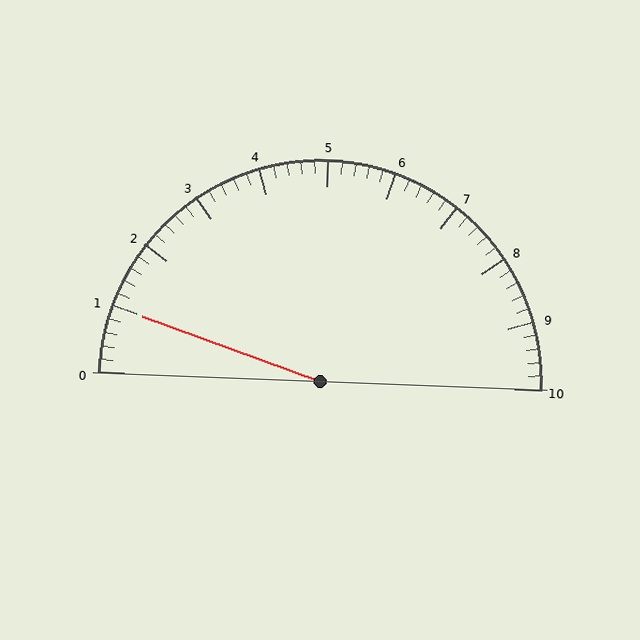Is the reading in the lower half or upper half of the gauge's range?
The reading is in the lower half of the range (0 to 10).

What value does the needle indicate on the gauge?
The needle indicates approximately 1.0.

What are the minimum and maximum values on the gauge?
The gauge ranges from 0 to 10.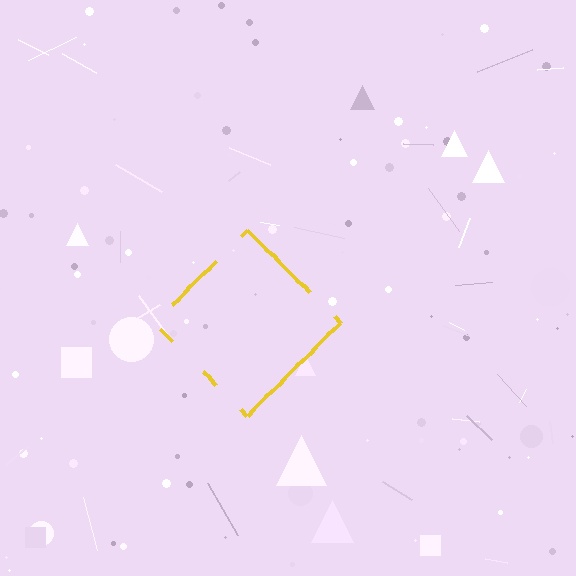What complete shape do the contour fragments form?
The contour fragments form a diamond.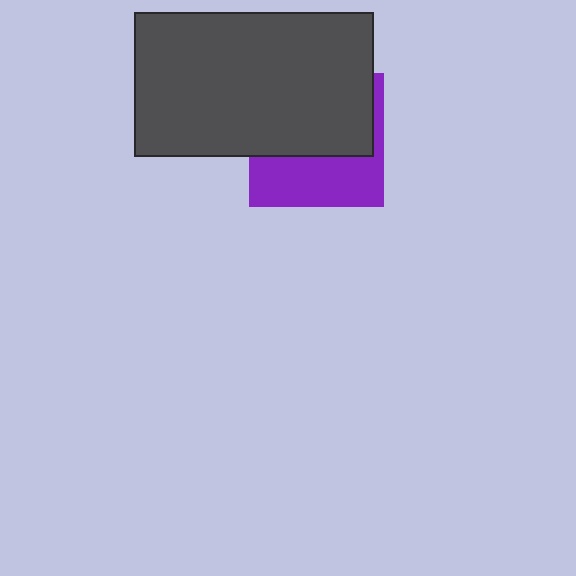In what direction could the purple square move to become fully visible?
The purple square could move down. That would shift it out from behind the dark gray rectangle entirely.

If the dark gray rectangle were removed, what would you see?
You would see the complete purple square.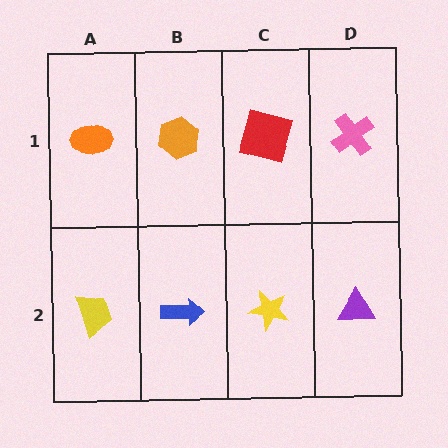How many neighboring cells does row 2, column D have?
2.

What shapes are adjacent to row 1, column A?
A yellow trapezoid (row 2, column A), an orange hexagon (row 1, column B).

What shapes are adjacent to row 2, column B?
An orange hexagon (row 1, column B), a yellow trapezoid (row 2, column A), a yellow star (row 2, column C).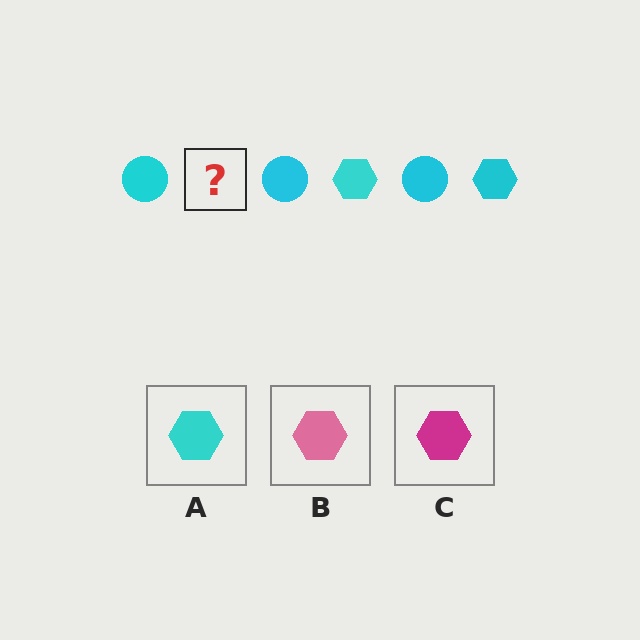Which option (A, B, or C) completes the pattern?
A.